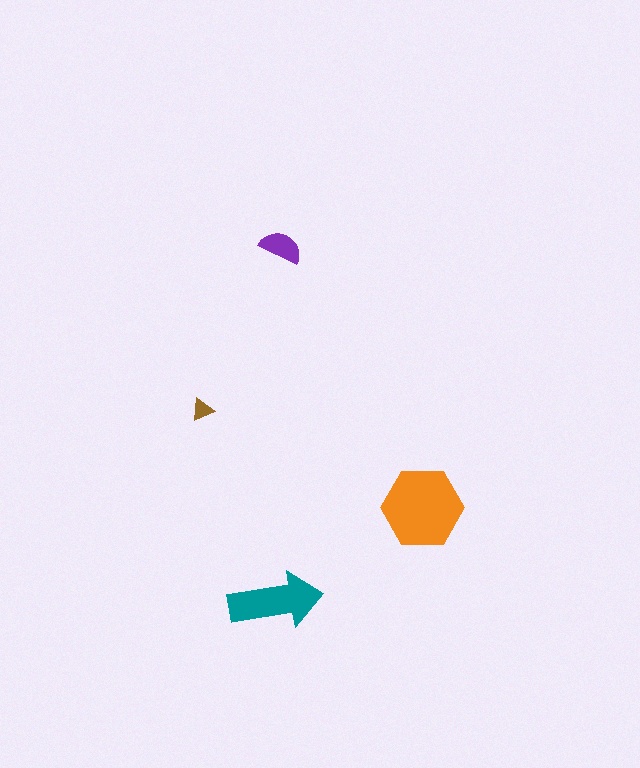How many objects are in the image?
There are 4 objects in the image.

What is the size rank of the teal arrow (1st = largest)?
2nd.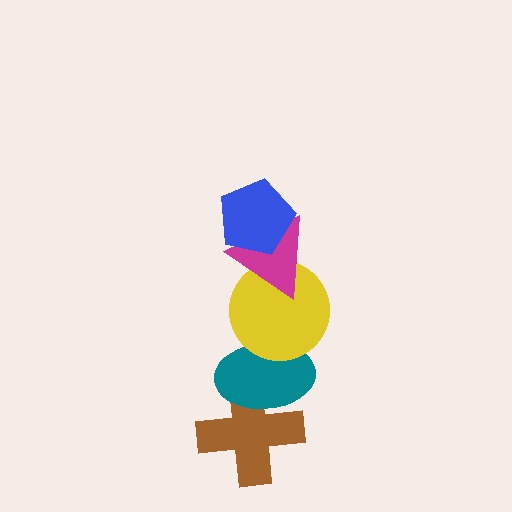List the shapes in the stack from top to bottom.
From top to bottom: the blue pentagon, the magenta triangle, the yellow circle, the teal ellipse, the brown cross.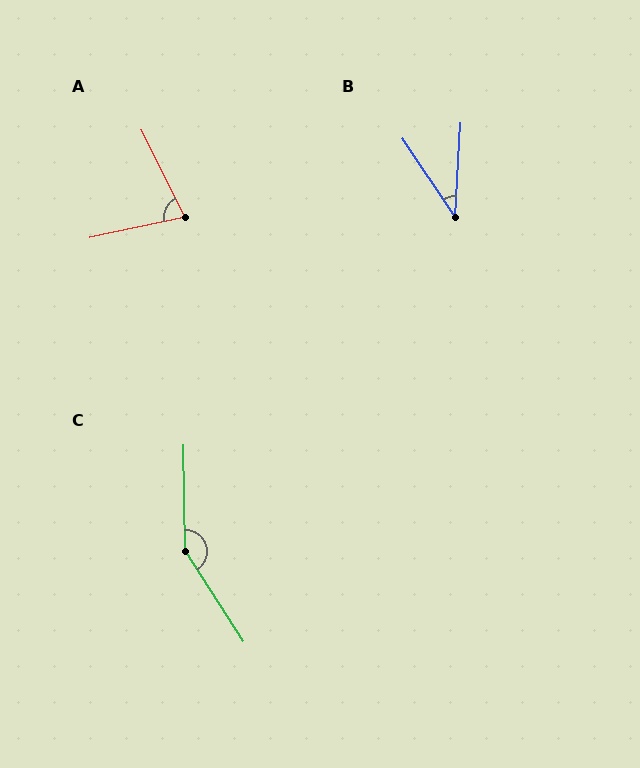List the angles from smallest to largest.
B (37°), A (76°), C (148°).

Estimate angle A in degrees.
Approximately 76 degrees.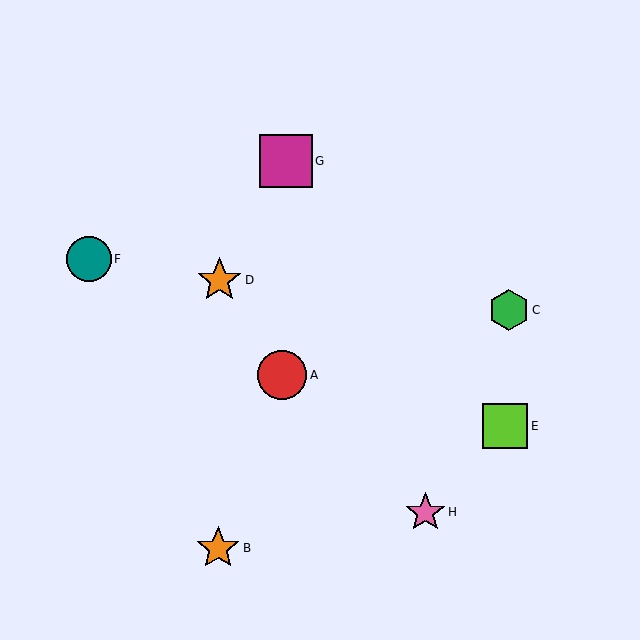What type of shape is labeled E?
Shape E is a lime square.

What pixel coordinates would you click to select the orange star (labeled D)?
Click at (219, 280) to select the orange star D.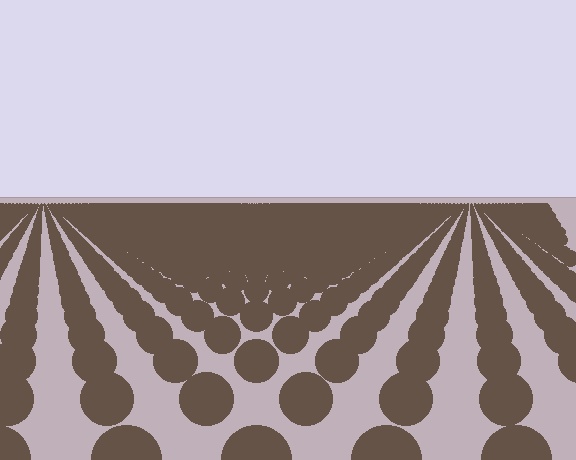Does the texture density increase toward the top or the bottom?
Density increases toward the top.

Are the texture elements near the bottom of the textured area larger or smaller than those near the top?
Larger. Near the bottom, elements are closer to the viewer and appear at a bigger on-screen size.